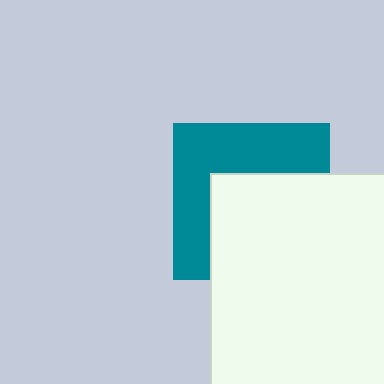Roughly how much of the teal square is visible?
About half of it is visible (roughly 48%).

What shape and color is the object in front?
The object in front is a white square.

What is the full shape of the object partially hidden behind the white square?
The partially hidden object is a teal square.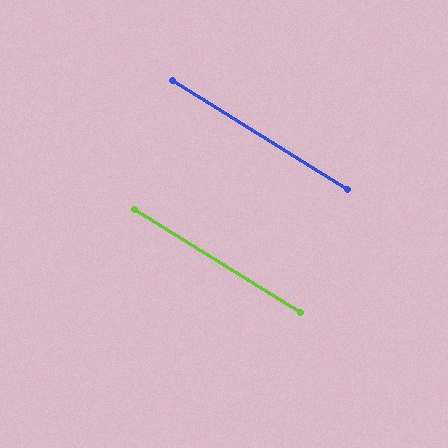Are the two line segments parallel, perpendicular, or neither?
Parallel — their directions differ by only 0.3°.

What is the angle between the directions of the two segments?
Approximately 0 degrees.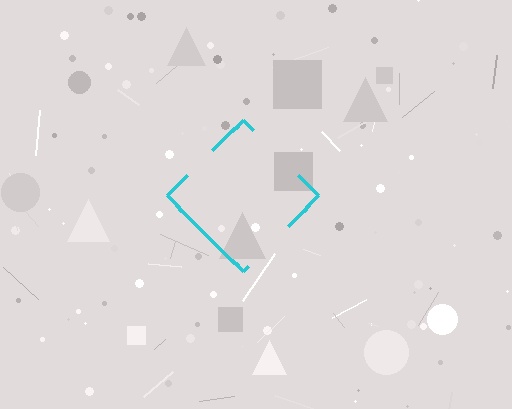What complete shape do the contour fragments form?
The contour fragments form a diamond.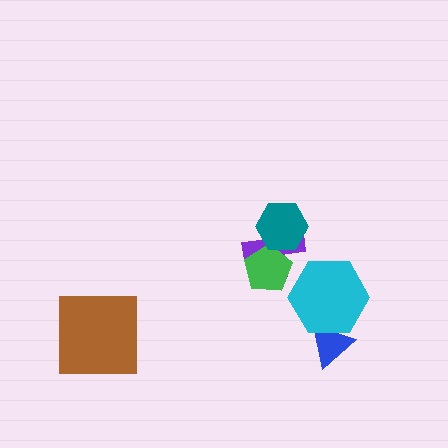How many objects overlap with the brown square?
0 objects overlap with the brown square.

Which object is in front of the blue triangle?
The cyan hexagon is in front of the blue triangle.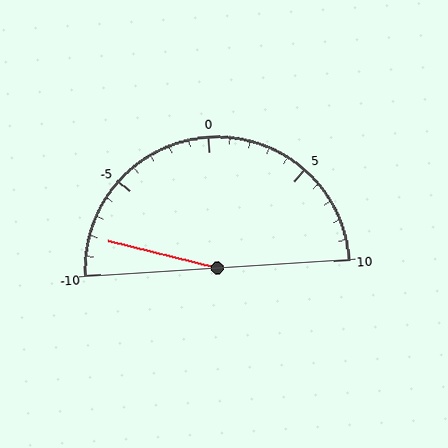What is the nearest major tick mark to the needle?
The nearest major tick mark is -10.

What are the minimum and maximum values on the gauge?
The gauge ranges from -10 to 10.